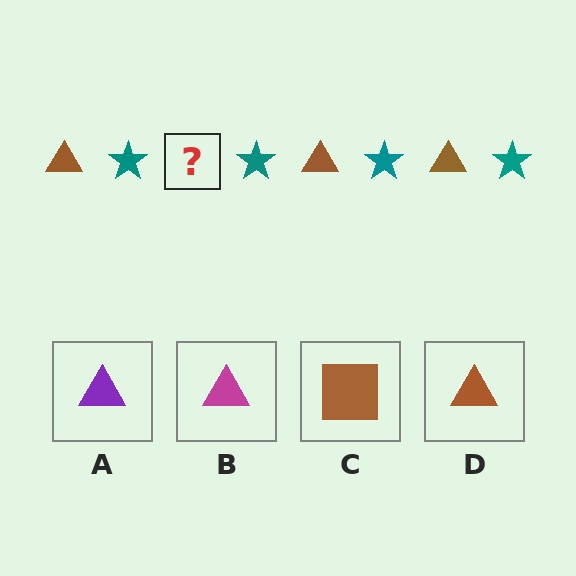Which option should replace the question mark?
Option D.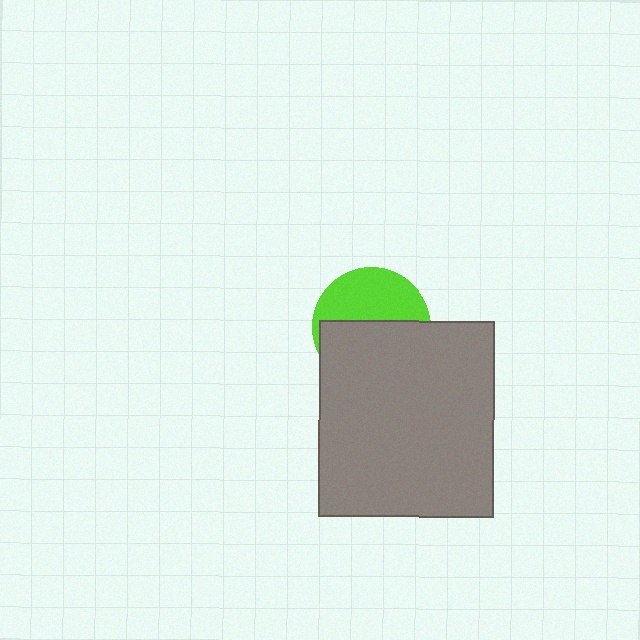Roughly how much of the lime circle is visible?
A small part of it is visible (roughly 44%).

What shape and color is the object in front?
The object in front is a gray rectangle.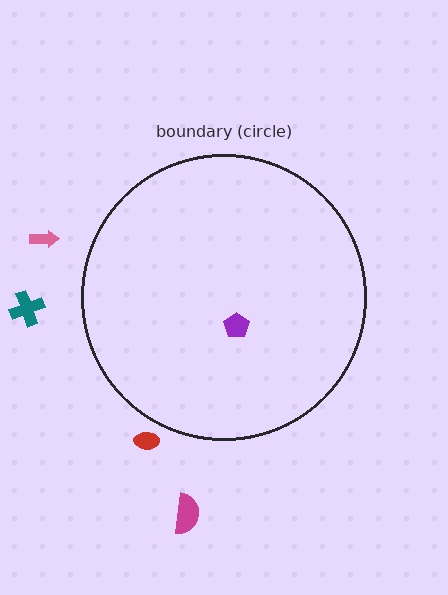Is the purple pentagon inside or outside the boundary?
Inside.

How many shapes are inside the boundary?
1 inside, 4 outside.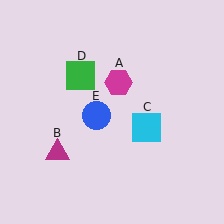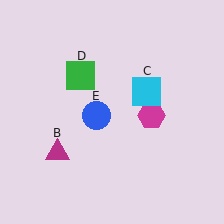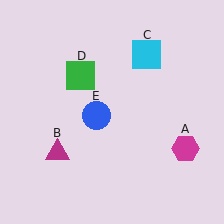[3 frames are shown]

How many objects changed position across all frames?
2 objects changed position: magenta hexagon (object A), cyan square (object C).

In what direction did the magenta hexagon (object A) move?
The magenta hexagon (object A) moved down and to the right.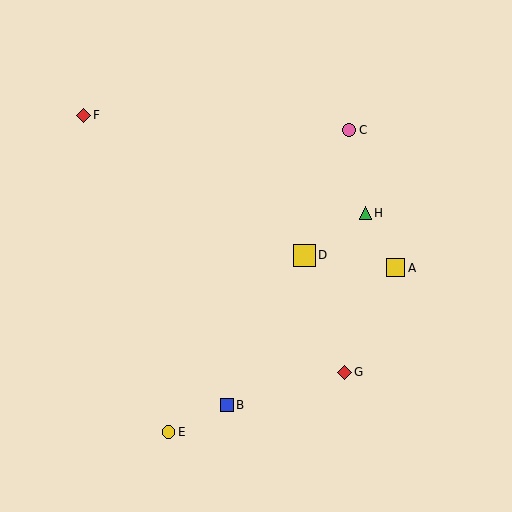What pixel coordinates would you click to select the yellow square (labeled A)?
Click at (396, 268) to select the yellow square A.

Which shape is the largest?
The yellow square (labeled D) is the largest.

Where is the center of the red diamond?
The center of the red diamond is at (345, 372).